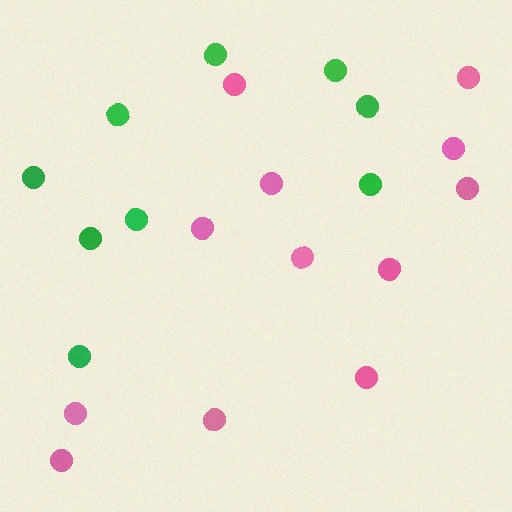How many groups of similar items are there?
There are 2 groups: one group of pink circles (12) and one group of green circles (9).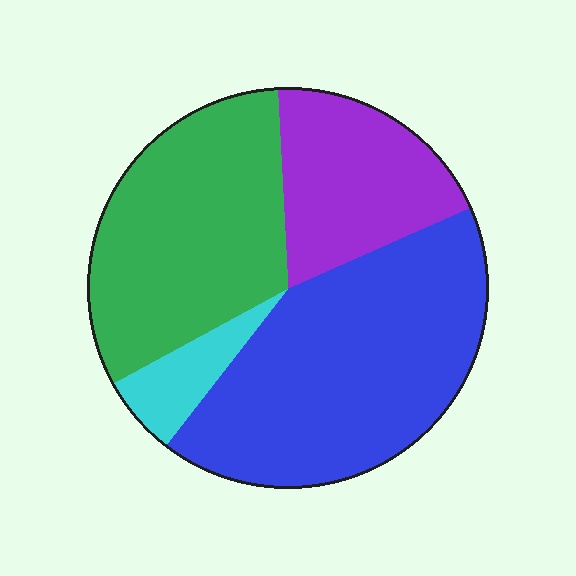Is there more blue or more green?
Blue.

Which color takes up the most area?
Blue, at roughly 40%.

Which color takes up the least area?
Cyan, at roughly 5%.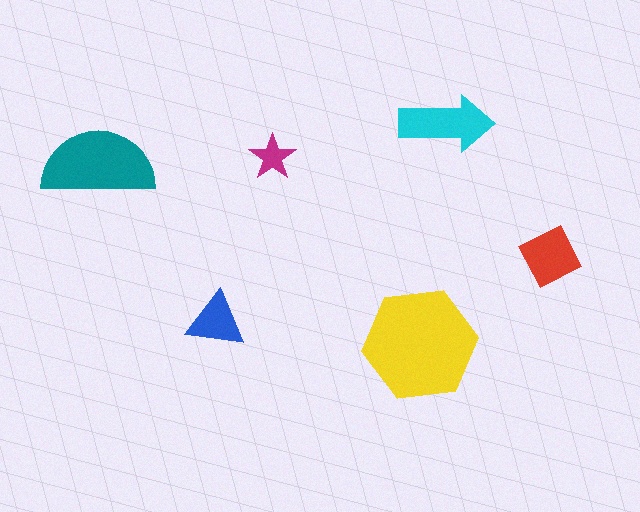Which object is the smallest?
The magenta star.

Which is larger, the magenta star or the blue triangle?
The blue triangle.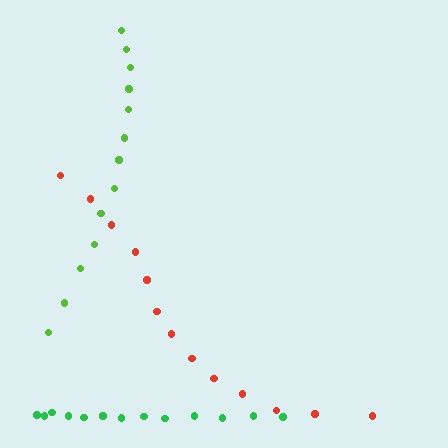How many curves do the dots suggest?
There are 3 distinct paths.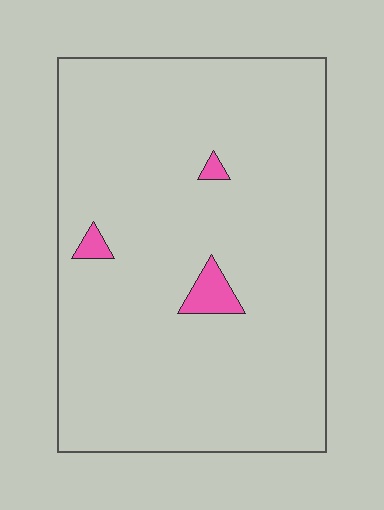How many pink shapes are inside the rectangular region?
3.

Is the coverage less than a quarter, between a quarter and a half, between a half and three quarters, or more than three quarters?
Less than a quarter.